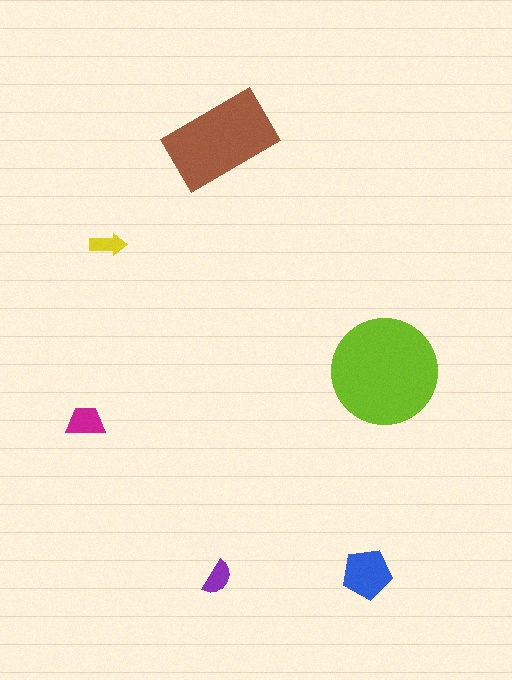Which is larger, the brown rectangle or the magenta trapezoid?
The brown rectangle.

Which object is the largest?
The lime circle.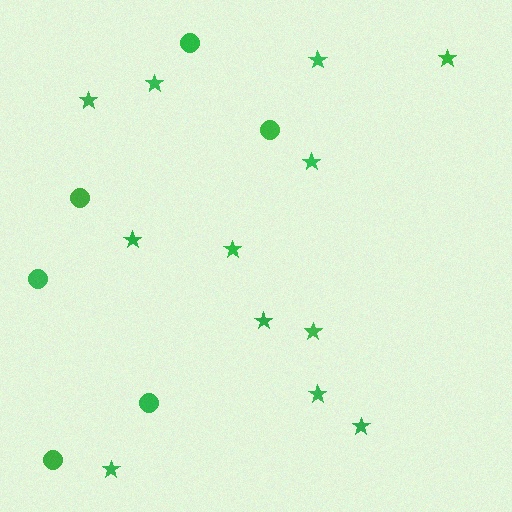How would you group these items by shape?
There are 2 groups: one group of stars (12) and one group of circles (6).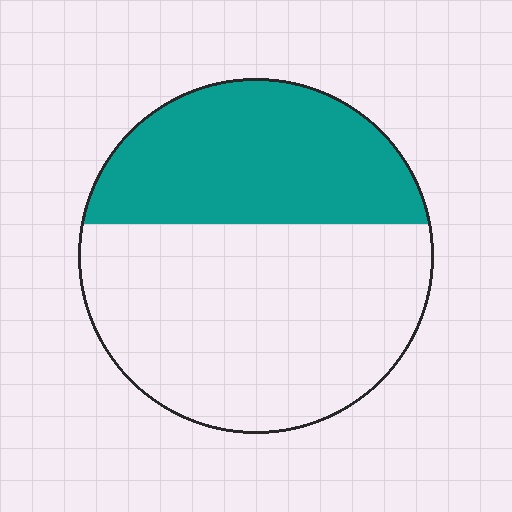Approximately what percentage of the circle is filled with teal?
Approximately 40%.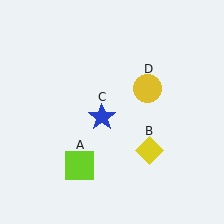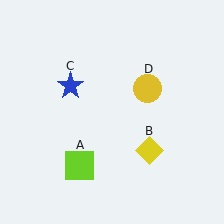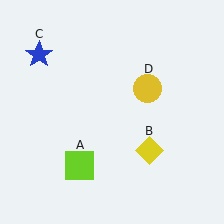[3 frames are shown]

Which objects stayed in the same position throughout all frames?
Lime square (object A) and yellow diamond (object B) and yellow circle (object D) remained stationary.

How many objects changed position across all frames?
1 object changed position: blue star (object C).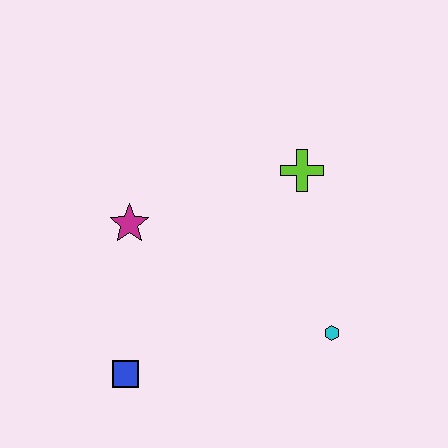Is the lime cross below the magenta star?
No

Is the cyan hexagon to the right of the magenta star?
Yes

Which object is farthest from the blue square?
The lime cross is farthest from the blue square.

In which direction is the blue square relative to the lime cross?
The blue square is below the lime cross.